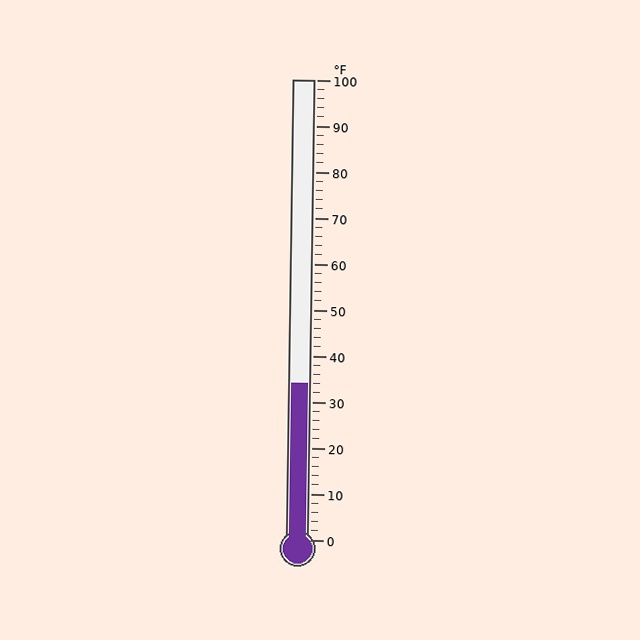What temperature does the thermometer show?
The thermometer shows approximately 34°F.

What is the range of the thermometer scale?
The thermometer scale ranges from 0°F to 100°F.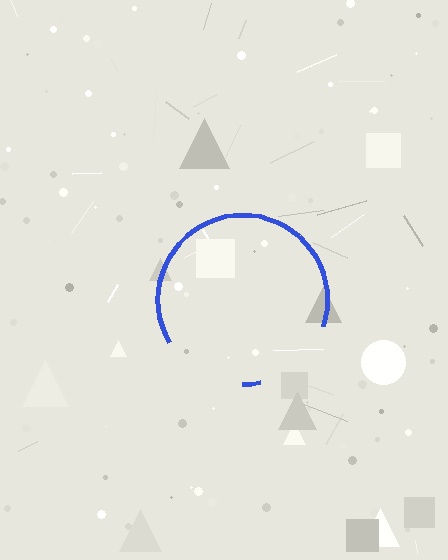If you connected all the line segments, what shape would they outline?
They would outline a circle.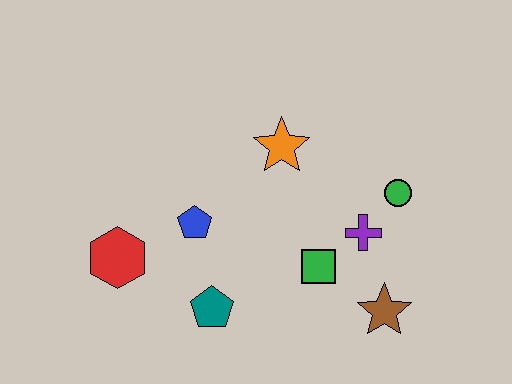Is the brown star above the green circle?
No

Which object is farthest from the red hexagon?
The green circle is farthest from the red hexagon.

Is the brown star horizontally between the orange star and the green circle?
Yes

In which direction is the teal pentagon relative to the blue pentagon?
The teal pentagon is below the blue pentagon.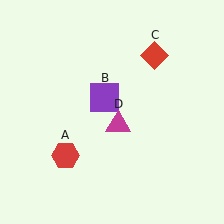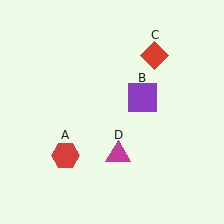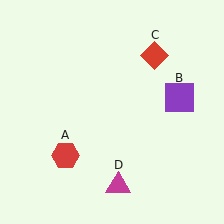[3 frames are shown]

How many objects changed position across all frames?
2 objects changed position: purple square (object B), magenta triangle (object D).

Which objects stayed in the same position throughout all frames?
Red hexagon (object A) and red diamond (object C) remained stationary.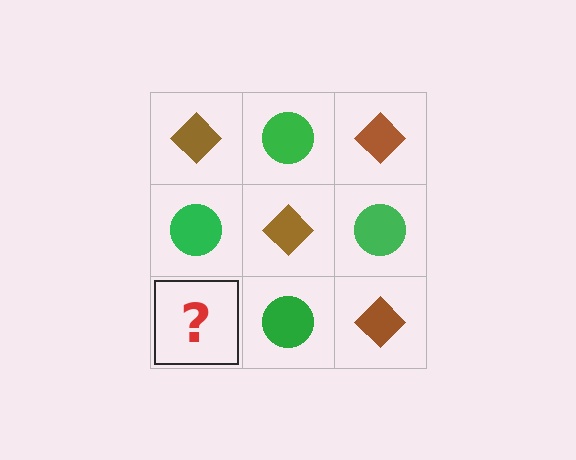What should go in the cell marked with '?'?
The missing cell should contain a brown diamond.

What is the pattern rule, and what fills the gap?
The rule is that it alternates brown diamond and green circle in a checkerboard pattern. The gap should be filled with a brown diamond.